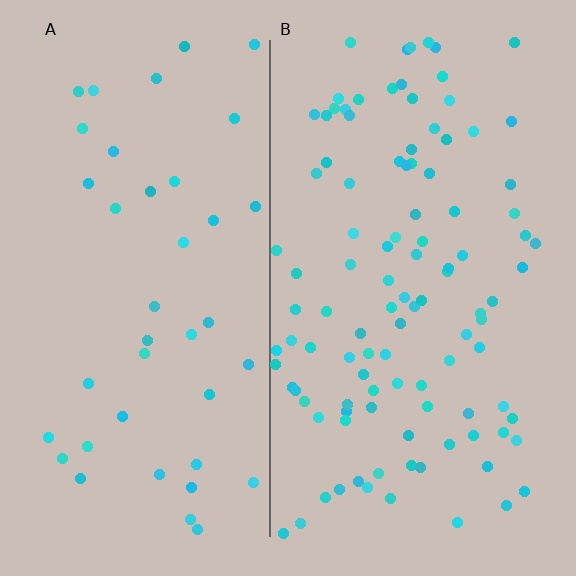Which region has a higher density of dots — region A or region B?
B (the right).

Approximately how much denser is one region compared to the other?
Approximately 2.7× — region B over region A.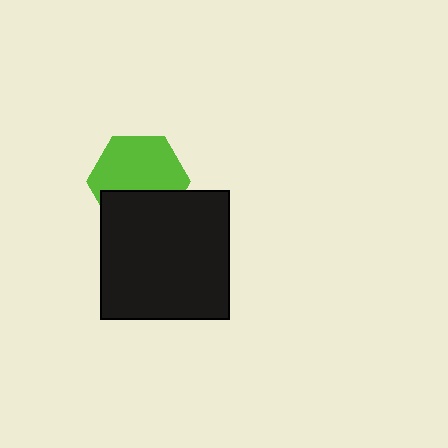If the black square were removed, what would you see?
You would see the complete lime hexagon.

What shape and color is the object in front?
The object in front is a black square.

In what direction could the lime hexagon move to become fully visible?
The lime hexagon could move up. That would shift it out from behind the black square entirely.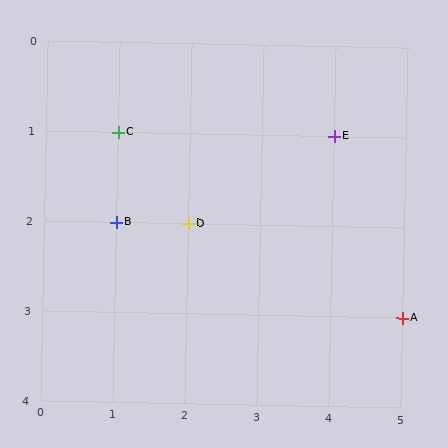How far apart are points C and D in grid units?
Points C and D are 1 column and 1 row apart (about 1.4 grid units diagonally).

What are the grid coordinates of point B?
Point B is at grid coordinates (1, 2).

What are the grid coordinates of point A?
Point A is at grid coordinates (5, 3).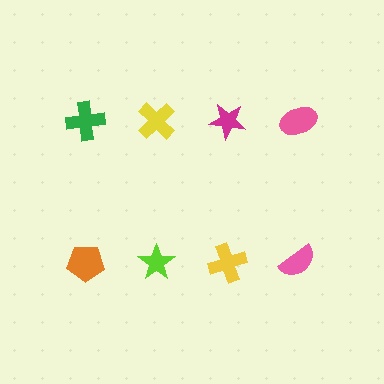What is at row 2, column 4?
A pink semicircle.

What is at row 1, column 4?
A pink ellipse.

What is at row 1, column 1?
A green cross.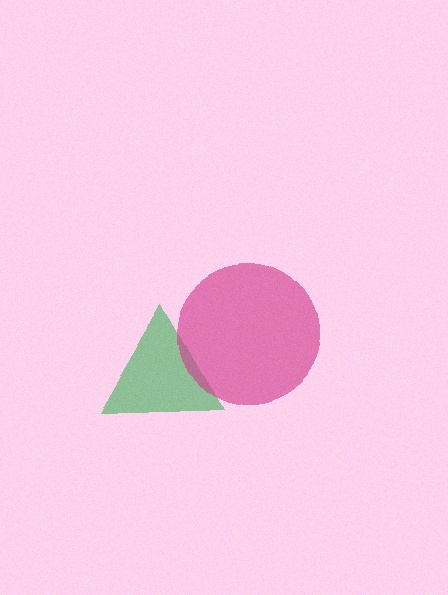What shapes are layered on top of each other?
The layered shapes are: a green triangle, a magenta circle.